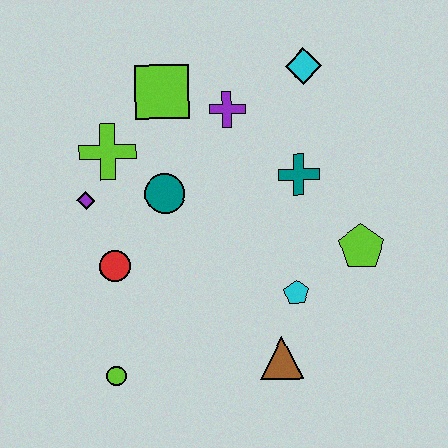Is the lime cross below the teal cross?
No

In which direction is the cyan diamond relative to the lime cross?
The cyan diamond is to the right of the lime cross.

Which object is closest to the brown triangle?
The cyan pentagon is closest to the brown triangle.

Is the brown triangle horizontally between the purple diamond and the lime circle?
No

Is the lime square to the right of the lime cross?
Yes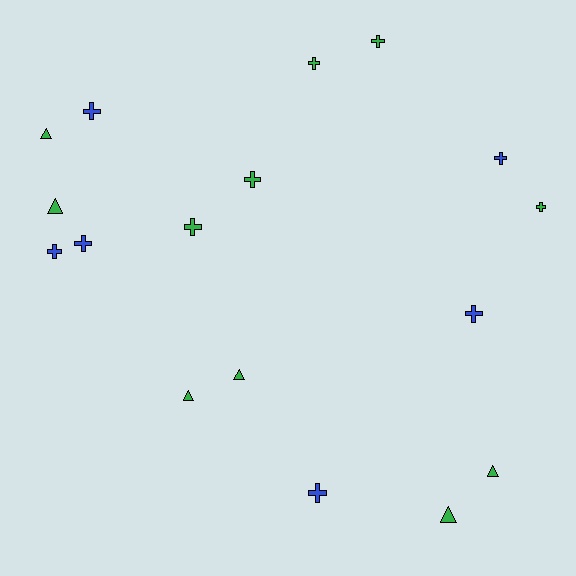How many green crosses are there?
There are 5 green crosses.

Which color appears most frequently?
Green, with 11 objects.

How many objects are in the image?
There are 17 objects.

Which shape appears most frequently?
Cross, with 11 objects.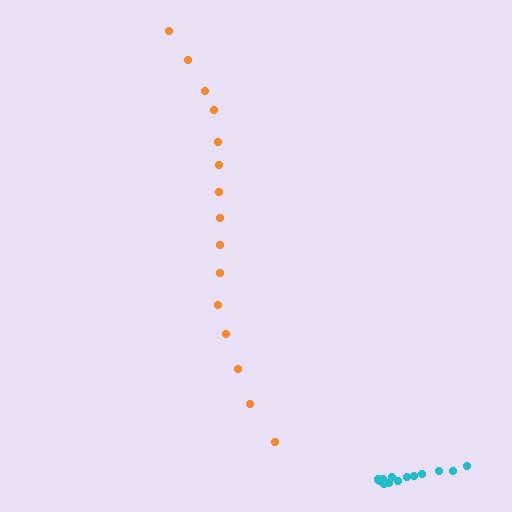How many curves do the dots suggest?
There are 2 distinct paths.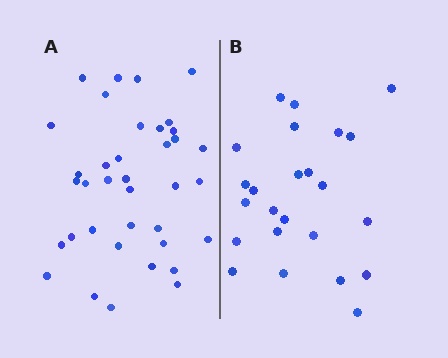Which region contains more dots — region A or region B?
Region A (the left region) has more dots.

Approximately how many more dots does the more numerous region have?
Region A has approximately 15 more dots than region B.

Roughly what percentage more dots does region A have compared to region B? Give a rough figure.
About 55% more.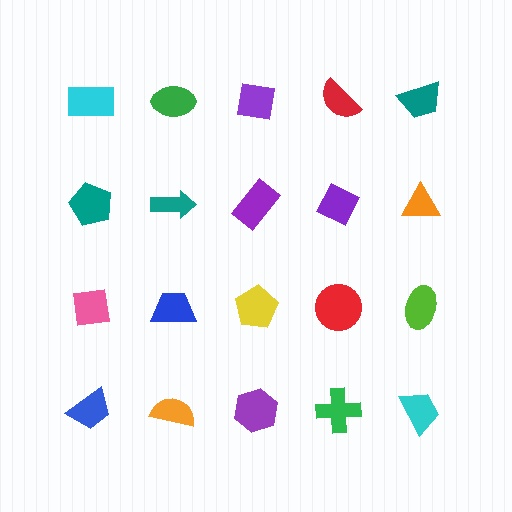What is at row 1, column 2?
A green ellipse.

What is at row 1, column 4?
A red semicircle.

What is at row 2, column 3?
A purple rectangle.